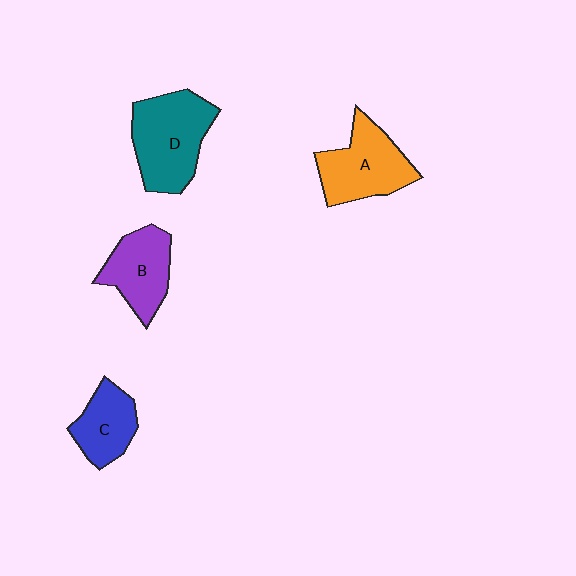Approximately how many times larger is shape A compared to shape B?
Approximately 1.2 times.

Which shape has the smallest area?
Shape C (blue).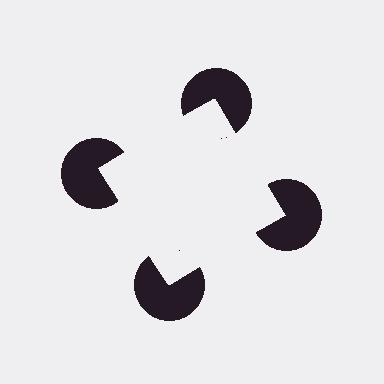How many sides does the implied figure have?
4 sides.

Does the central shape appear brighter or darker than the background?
It typically appears slightly brighter than the background, even though no actual brightness change is drawn.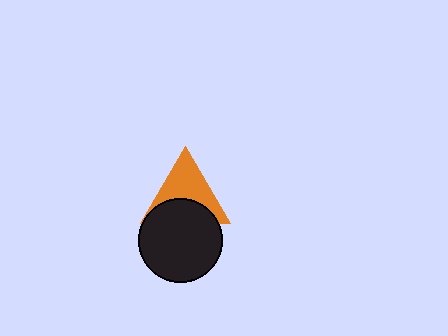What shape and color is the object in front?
The object in front is a black circle.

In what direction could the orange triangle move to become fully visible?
The orange triangle could move up. That would shift it out from behind the black circle entirely.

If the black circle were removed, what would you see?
You would see the complete orange triangle.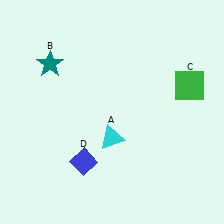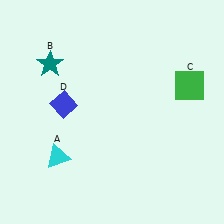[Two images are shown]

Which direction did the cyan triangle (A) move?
The cyan triangle (A) moved left.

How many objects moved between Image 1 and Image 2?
2 objects moved between the two images.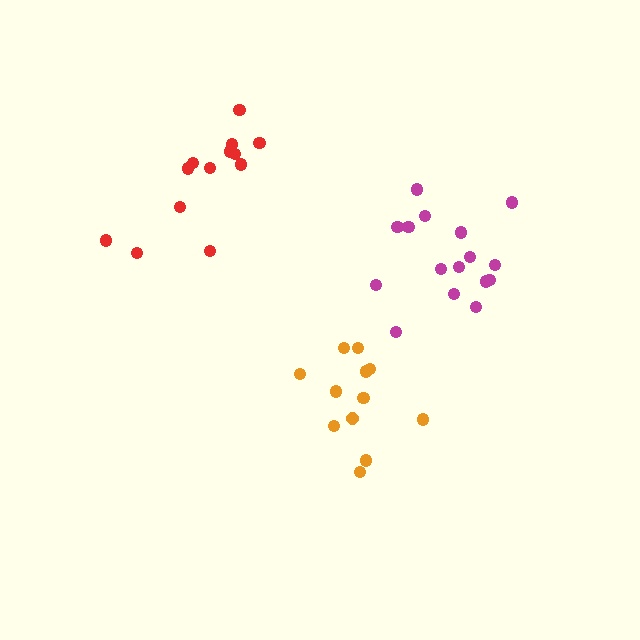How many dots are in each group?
Group 1: 13 dots, Group 2: 16 dots, Group 3: 12 dots (41 total).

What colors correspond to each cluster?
The clusters are colored: red, magenta, orange.